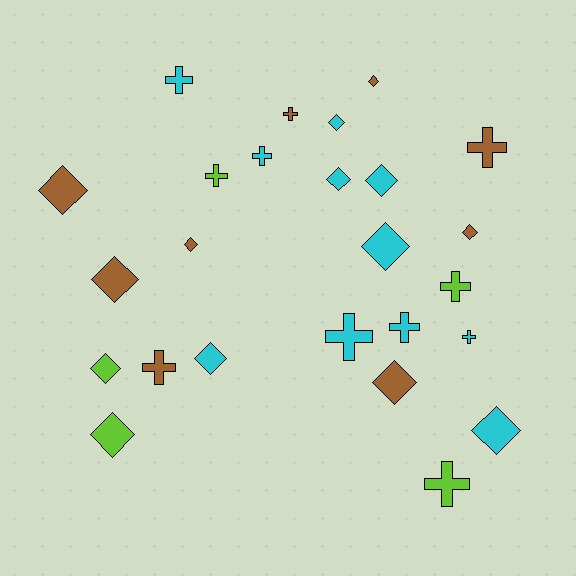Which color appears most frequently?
Cyan, with 11 objects.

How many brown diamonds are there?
There are 6 brown diamonds.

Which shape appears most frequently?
Diamond, with 14 objects.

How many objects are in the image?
There are 25 objects.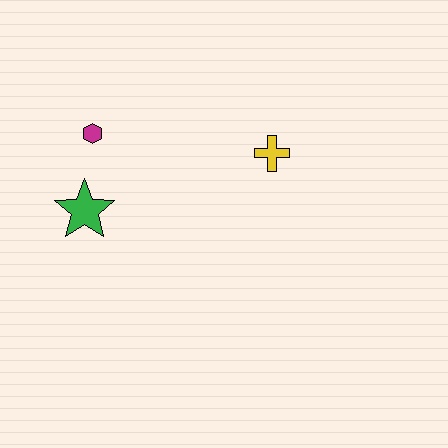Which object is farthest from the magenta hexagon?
The yellow cross is farthest from the magenta hexagon.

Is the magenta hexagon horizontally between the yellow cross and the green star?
Yes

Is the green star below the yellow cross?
Yes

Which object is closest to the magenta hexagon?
The green star is closest to the magenta hexagon.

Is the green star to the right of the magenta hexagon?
No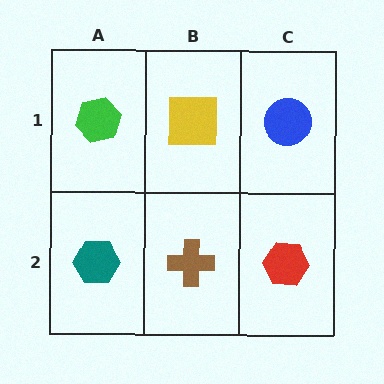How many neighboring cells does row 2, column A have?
2.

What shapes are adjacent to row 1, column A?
A teal hexagon (row 2, column A), a yellow square (row 1, column B).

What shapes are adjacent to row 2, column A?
A green hexagon (row 1, column A), a brown cross (row 2, column B).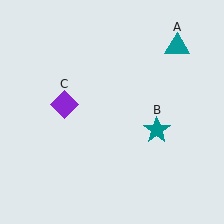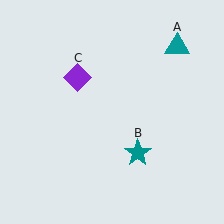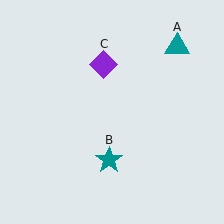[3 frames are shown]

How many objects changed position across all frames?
2 objects changed position: teal star (object B), purple diamond (object C).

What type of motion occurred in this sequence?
The teal star (object B), purple diamond (object C) rotated clockwise around the center of the scene.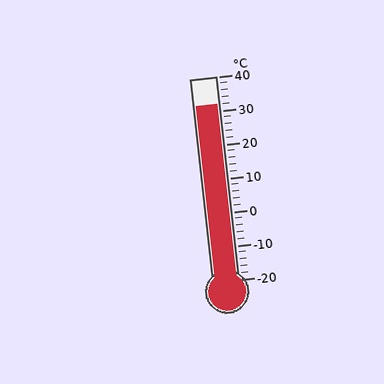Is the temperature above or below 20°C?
The temperature is above 20°C.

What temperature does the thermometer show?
The thermometer shows approximately 32°C.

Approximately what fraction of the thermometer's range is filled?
The thermometer is filled to approximately 85% of its range.